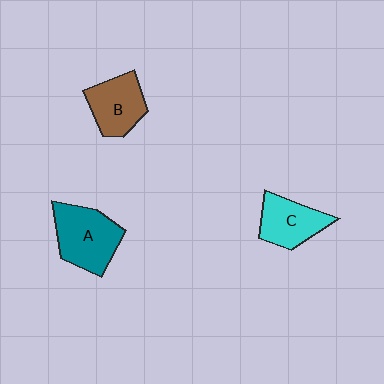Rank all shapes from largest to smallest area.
From largest to smallest: A (teal), B (brown), C (cyan).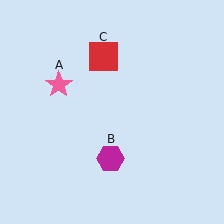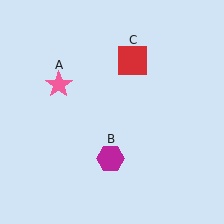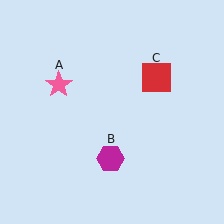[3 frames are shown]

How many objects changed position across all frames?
1 object changed position: red square (object C).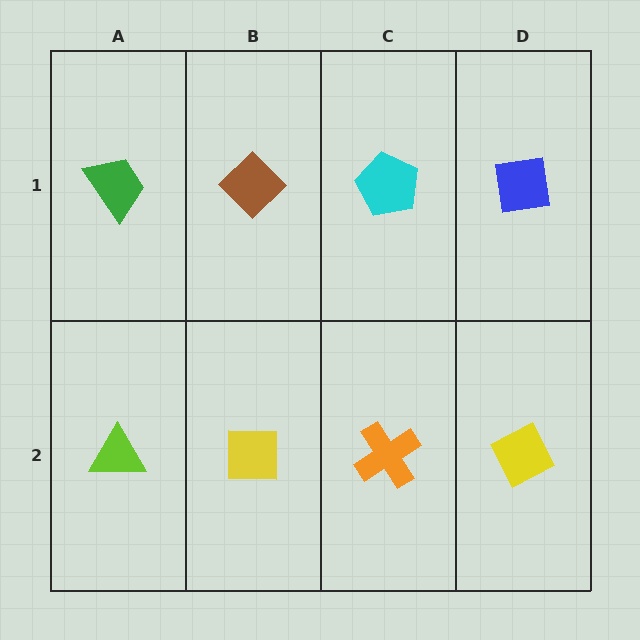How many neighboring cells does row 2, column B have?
3.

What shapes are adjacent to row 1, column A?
A lime triangle (row 2, column A), a brown diamond (row 1, column B).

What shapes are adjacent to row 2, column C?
A cyan pentagon (row 1, column C), a yellow square (row 2, column B), a yellow diamond (row 2, column D).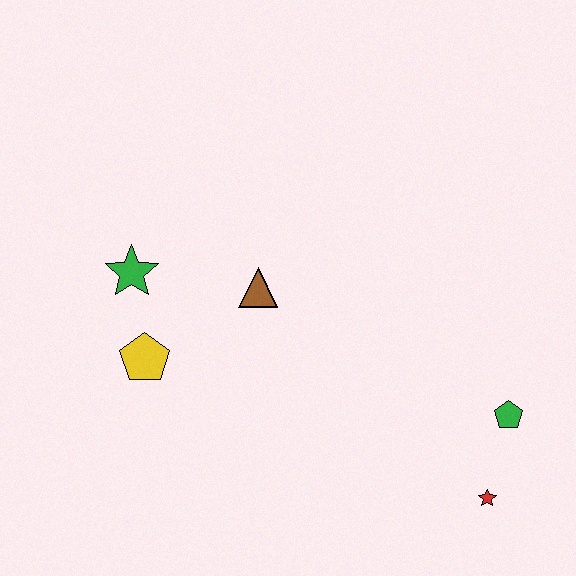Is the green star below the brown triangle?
No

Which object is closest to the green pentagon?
The red star is closest to the green pentagon.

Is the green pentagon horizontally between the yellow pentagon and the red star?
No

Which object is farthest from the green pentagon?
The green star is farthest from the green pentagon.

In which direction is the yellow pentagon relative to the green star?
The yellow pentagon is below the green star.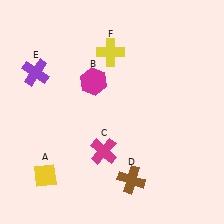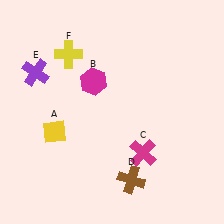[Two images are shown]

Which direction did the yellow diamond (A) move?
The yellow diamond (A) moved up.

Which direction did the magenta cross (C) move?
The magenta cross (C) moved right.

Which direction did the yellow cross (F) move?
The yellow cross (F) moved left.